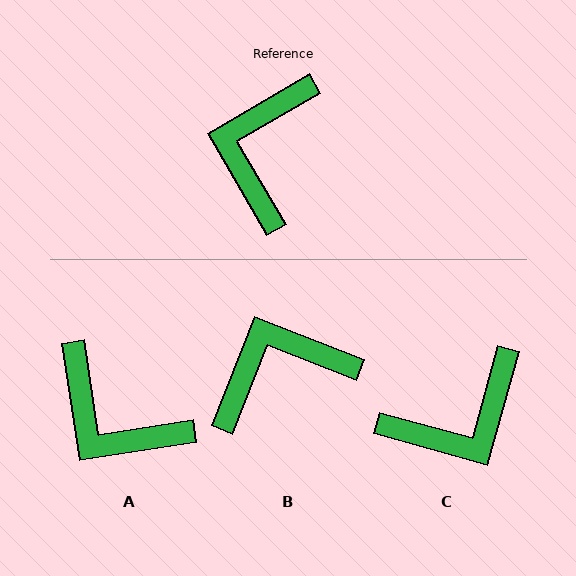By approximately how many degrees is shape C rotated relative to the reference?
Approximately 134 degrees counter-clockwise.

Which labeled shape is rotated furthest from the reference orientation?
C, about 134 degrees away.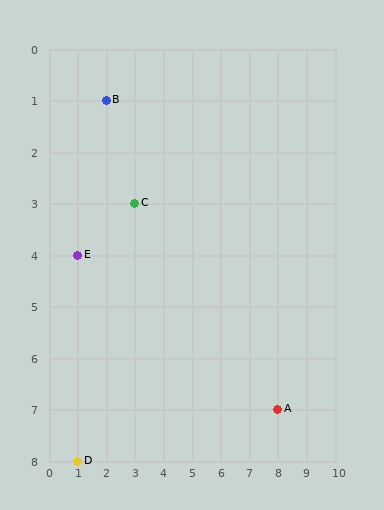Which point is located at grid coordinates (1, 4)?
Point E is at (1, 4).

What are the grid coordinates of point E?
Point E is at grid coordinates (1, 4).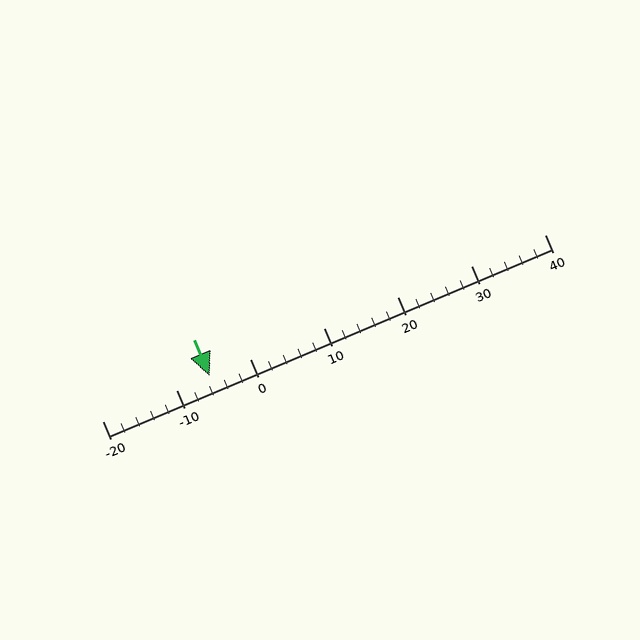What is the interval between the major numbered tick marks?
The major tick marks are spaced 10 units apart.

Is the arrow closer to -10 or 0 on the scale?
The arrow is closer to -10.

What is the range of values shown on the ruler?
The ruler shows values from -20 to 40.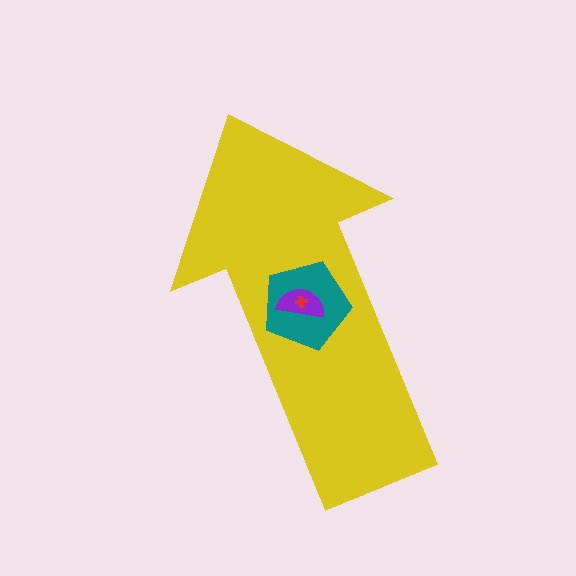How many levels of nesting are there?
4.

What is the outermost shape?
The yellow arrow.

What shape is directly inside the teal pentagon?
The purple semicircle.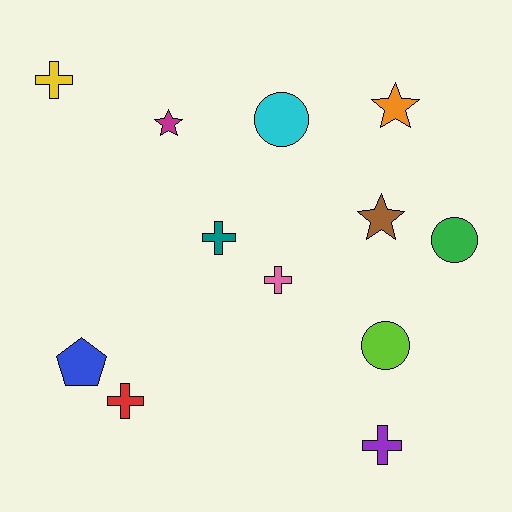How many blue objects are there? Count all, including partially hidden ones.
There is 1 blue object.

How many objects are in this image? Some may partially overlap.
There are 12 objects.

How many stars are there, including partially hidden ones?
There are 3 stars.